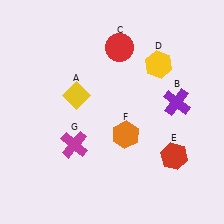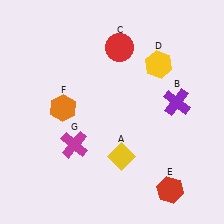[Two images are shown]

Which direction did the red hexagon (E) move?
The red hexagon (E) moved down.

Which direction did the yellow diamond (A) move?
The yellow diamond (A) moved down.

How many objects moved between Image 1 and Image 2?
3 objects moved between the two images.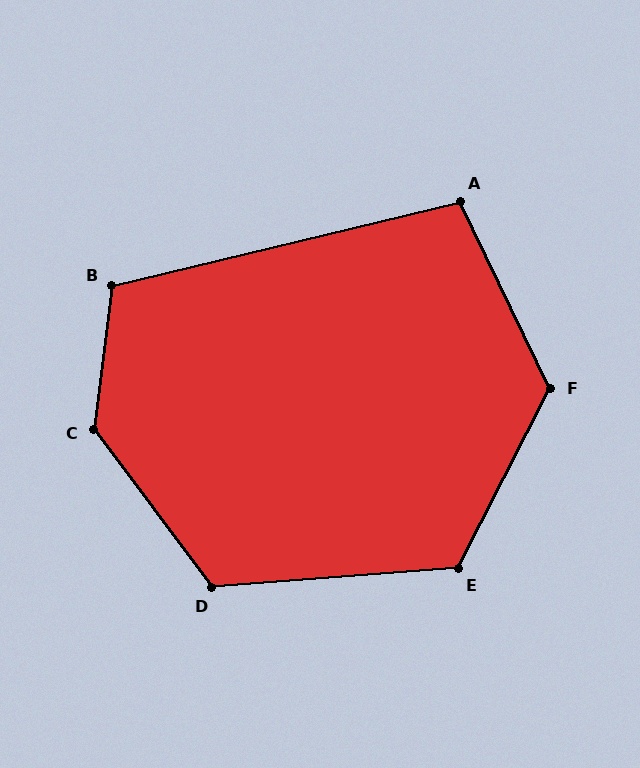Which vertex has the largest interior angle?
C, at approximately 136 degrees.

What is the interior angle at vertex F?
Approximately 127 degrees (obtuse).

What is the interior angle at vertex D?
Approximately 122 degrees (obtuse).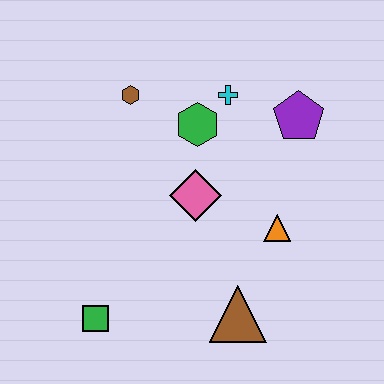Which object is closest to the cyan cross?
The green hexagon is closest to the cyan cross.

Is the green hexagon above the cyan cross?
No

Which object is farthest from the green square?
The purple pentagon is farthest from the green square.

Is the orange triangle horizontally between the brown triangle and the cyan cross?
No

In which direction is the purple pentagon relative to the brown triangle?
The purple pentagon is above the brown triangle.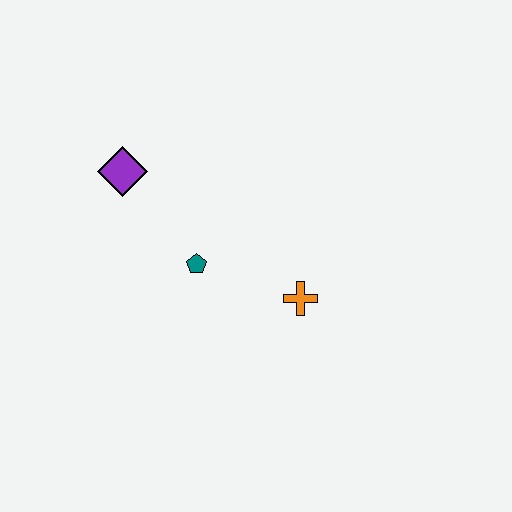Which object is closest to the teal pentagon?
The orange cross is closest to the teal pentagon.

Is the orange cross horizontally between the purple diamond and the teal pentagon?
No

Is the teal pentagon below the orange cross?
No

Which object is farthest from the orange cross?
The purple diamond is farthest from the orange cross.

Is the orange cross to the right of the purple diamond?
Yes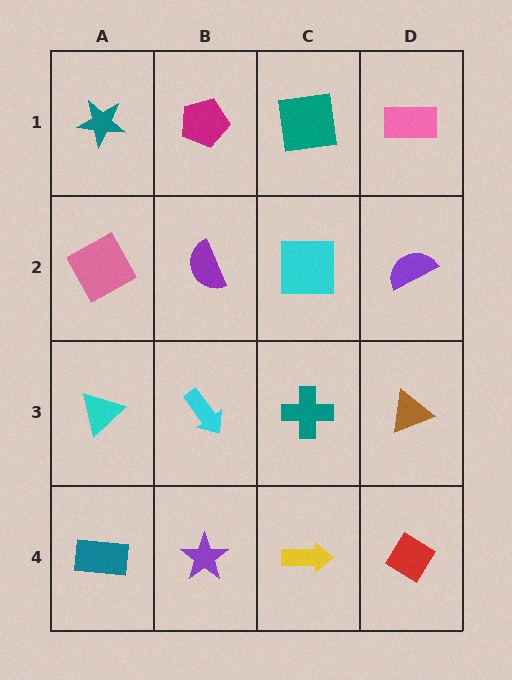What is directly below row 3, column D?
A red diamond.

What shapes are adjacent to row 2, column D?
A pink rectangle (row 1, column D), a brown triangle (row 3, column D), a cyan square (row 2, column C).